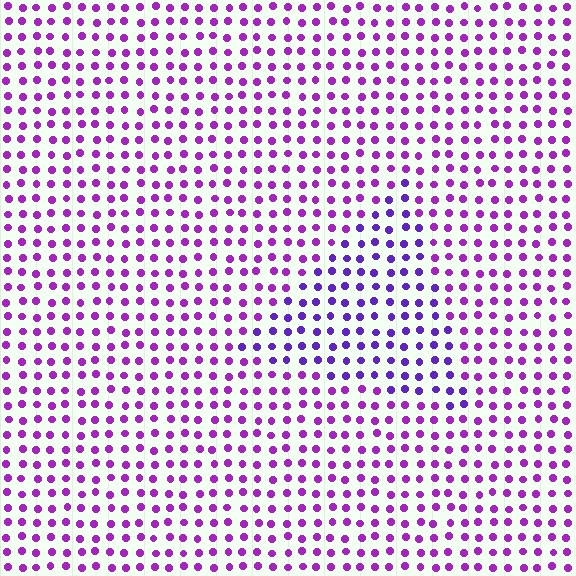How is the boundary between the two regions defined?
The boundary is defined purely by a slight shift in hue (about 28 degrees). Spacing, size, and orientation are identical on both sides.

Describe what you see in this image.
The image is filled with small purple elements in a uniform arrangement. A triangle-shaped region is visible where the elements are tinted to a slightly different hue, forming a subtle color boundary.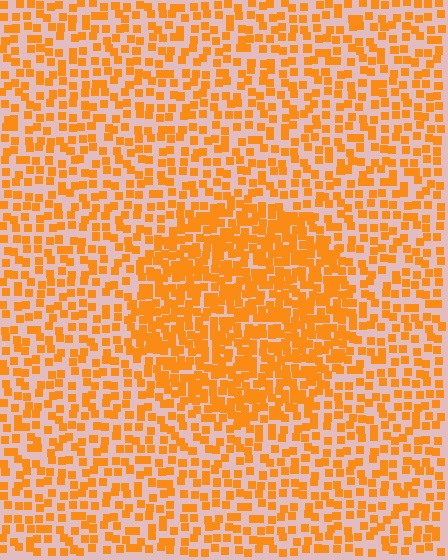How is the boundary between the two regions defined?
The boundary is defined by a change in element density (approximately 1.9x ratio). All elements are the same color, size, and shape.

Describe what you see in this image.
The image contains small orange elements arranged at two different densities. A circle-shaped region is visible where the elements are more densely packed than the surrounding area.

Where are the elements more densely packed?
The elements are more densely packed inside the circle boundary.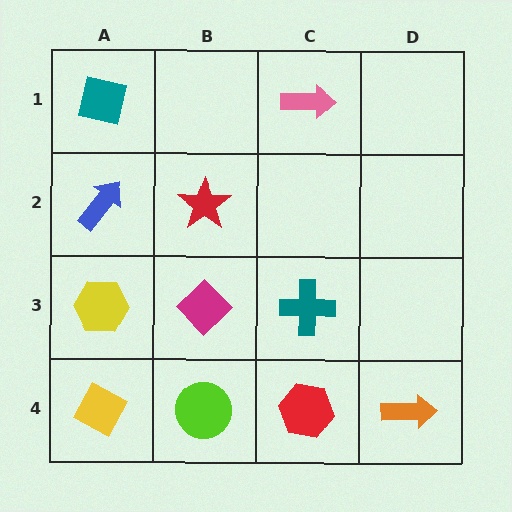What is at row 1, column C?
A pink arrow.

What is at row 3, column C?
A teal cross.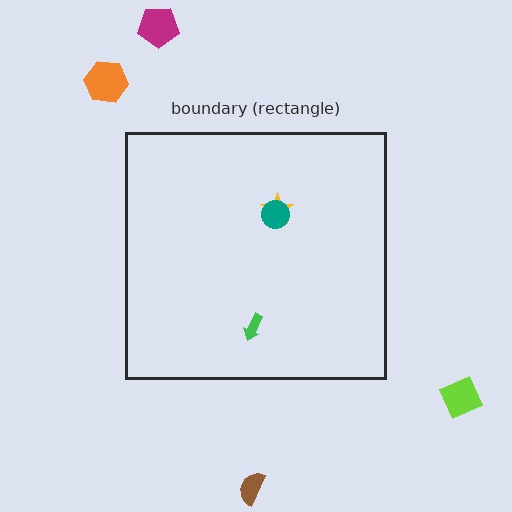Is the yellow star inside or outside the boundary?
Inside.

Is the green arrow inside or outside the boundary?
Inside.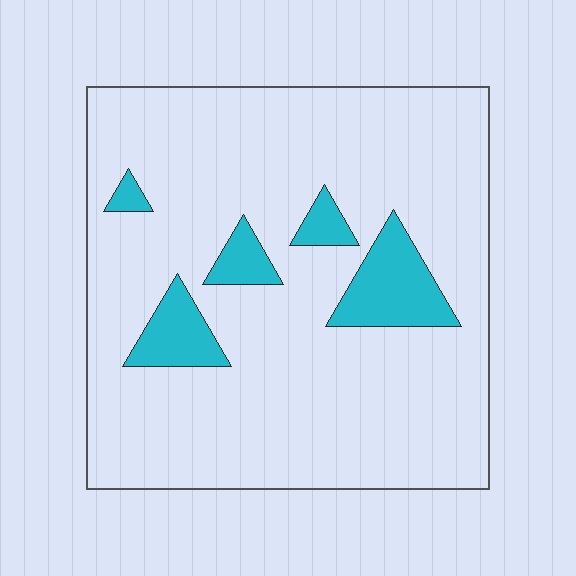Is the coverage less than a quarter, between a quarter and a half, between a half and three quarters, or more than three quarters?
Less than a quarter.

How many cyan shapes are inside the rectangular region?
5.